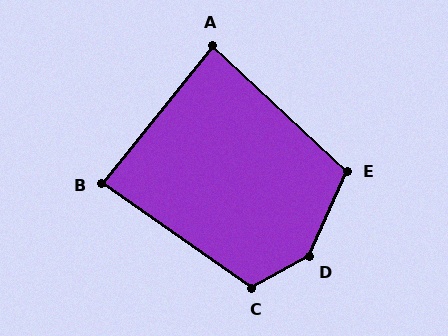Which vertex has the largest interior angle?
D, at approximately 142 degrees.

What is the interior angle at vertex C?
Approximately 117 degrees (obtuse).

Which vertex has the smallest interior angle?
A, at approximately 86 degrees.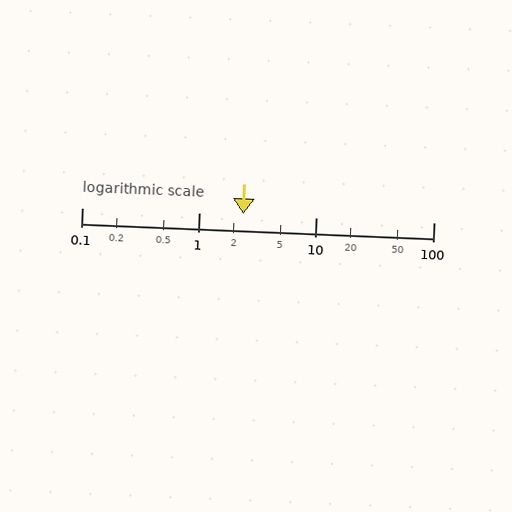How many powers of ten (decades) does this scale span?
The scale spans 3 decades, from 0.1 to 100.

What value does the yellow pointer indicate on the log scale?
The pointer indicates approximately 2.4.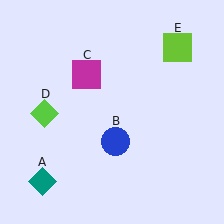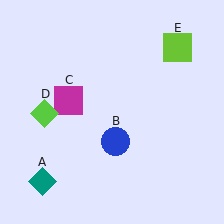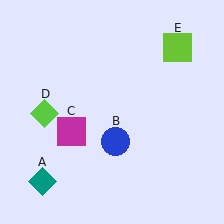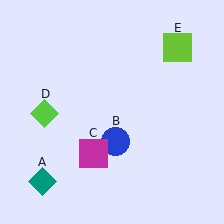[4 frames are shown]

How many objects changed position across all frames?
1 object changed position: magenta square (object C).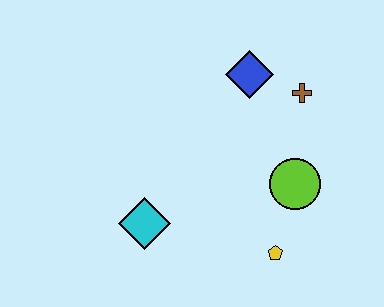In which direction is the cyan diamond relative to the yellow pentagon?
The cyan diamond is to the left of the yellow pentagon.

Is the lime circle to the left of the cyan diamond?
No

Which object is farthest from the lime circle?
The cyan diamond is farthest from the lime circle.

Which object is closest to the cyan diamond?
The yellow pentagon is closest to the cyan diamond.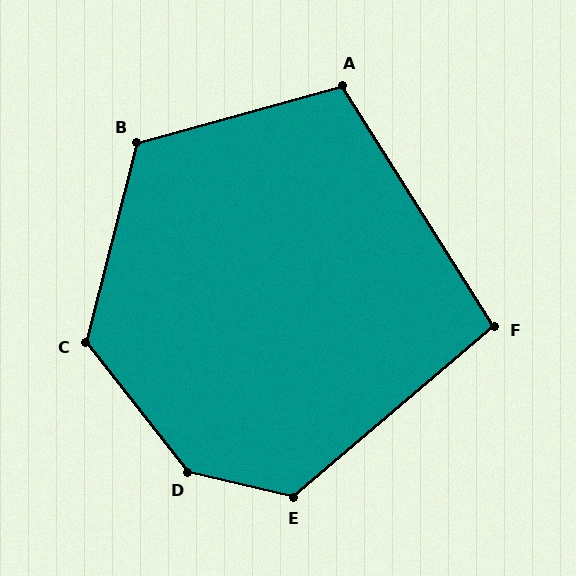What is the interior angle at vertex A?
Approximately 107 degrees (obtuse).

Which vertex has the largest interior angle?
D, at approximately 142 degrees.